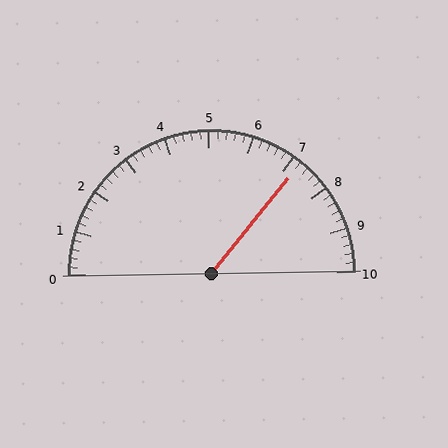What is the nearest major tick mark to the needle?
The nearest major tick mark is 7.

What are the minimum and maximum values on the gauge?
The gauge ranges from 0 to 10.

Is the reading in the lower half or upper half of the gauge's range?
The reading is in the upper half of the range (0 to 10).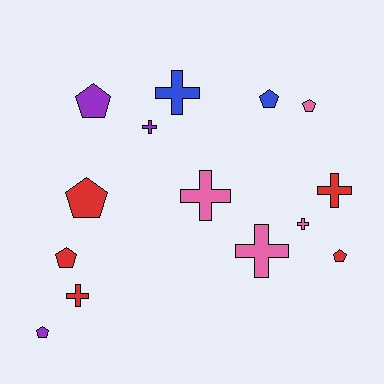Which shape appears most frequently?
Cross, with 7 objects.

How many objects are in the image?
There are 14 objects.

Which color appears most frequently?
Red, with 5 objects.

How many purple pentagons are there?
There are 2 purple pentagons.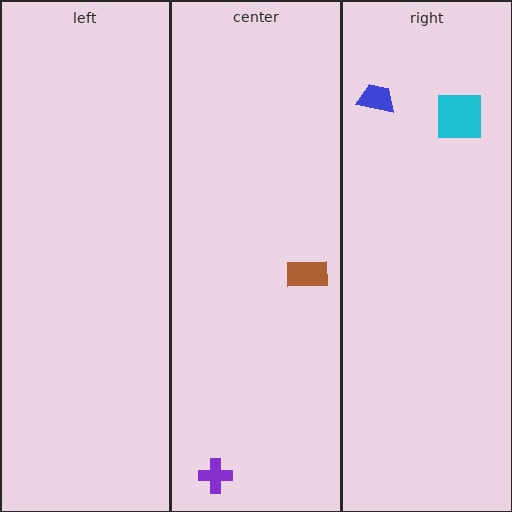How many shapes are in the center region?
2.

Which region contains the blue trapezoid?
The right region.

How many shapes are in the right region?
2.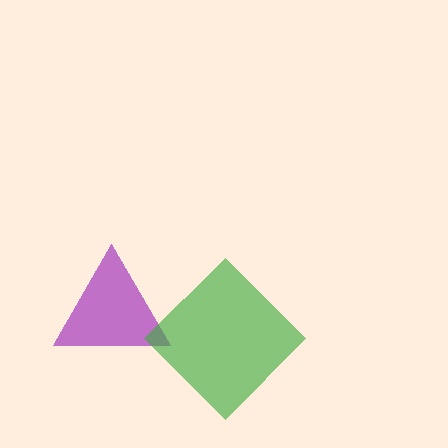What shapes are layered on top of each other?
The layered shapes are: a purple triangle, a green diamond.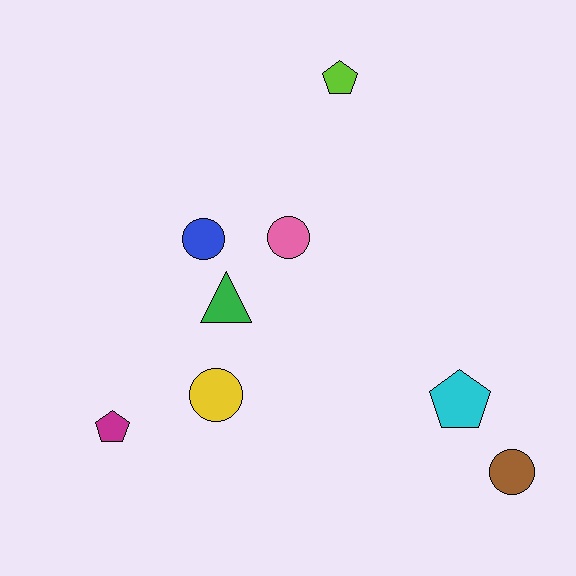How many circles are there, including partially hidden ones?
There are 4 circles.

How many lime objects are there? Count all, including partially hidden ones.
There is 1 lime object.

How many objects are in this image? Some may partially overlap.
There are 8 objects.